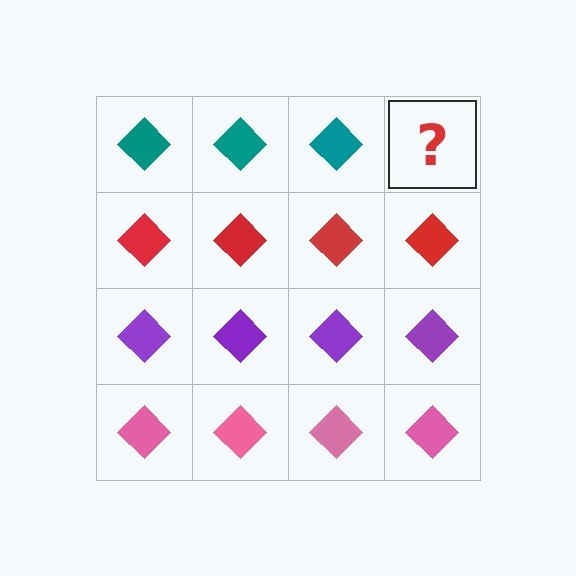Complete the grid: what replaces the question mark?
The question mark should be replaced with a teal diamond.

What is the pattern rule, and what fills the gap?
The rule is that each row has a consistent color. The gap should be filled with a teal diamond.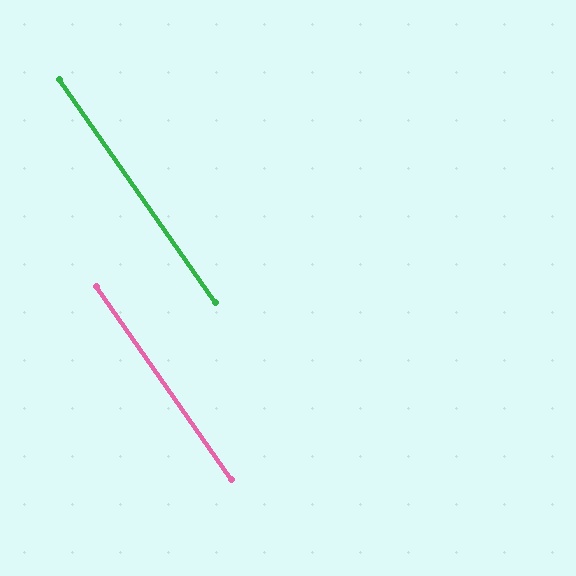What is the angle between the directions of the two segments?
Approximately 0 degrees.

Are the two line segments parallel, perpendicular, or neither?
Parallel — their directions differ by only 0.1°.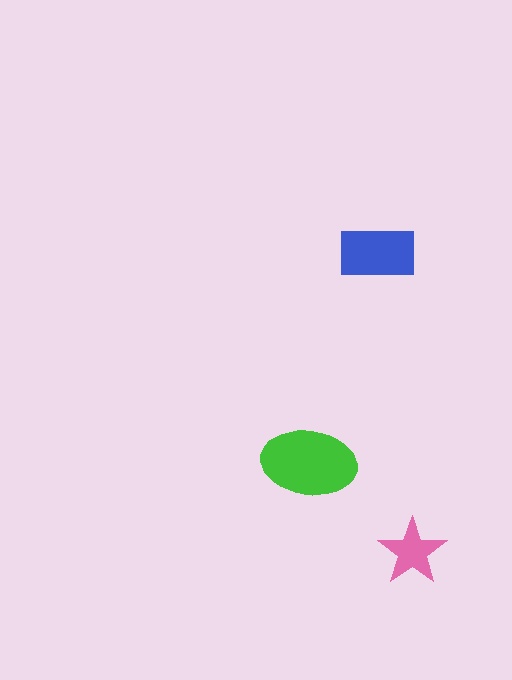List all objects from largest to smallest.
The green ellipse, the blue rectangle, the pink star.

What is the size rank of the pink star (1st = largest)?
3rd.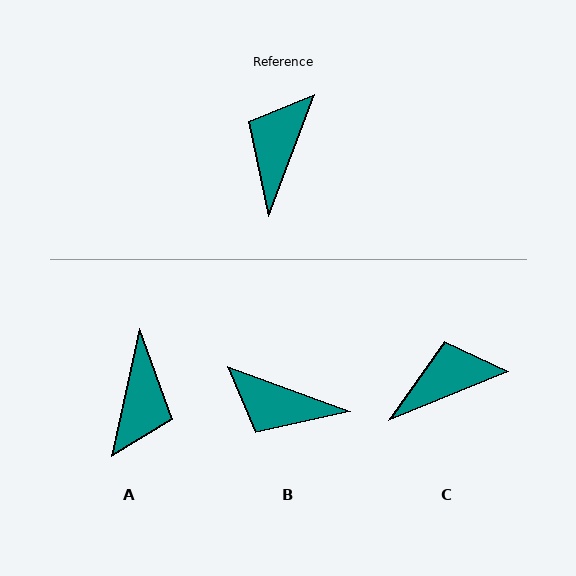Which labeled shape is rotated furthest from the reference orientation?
A, about 172 degrees away.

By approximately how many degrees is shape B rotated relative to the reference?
Approximately 91 degrees counter-clockwise.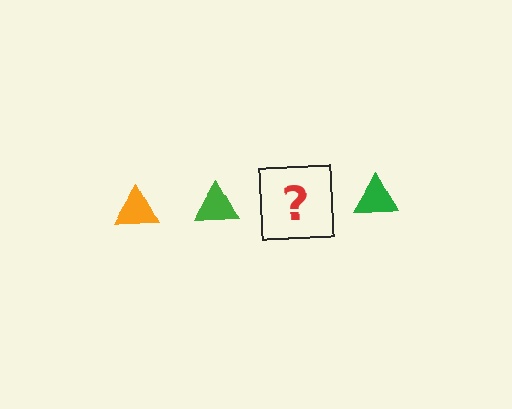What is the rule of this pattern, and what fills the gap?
The rule is that the pattern cycles through orange, green triangles. The gap should be filled with an orange triangle.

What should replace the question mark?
The question mark should be replaced with an orange triangle.